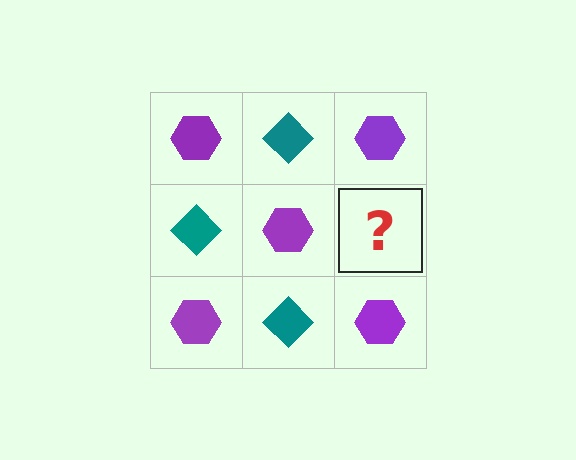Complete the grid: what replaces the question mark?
The question mark should be replaced with a teal diamond.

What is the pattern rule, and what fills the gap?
The rule is that it alternates purple hexagon and teal diamond in a checkerboard pattern. The gap should be filled with a teal diamond.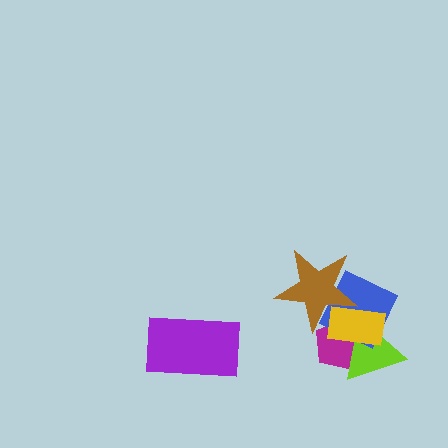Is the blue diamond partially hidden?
Yes, it is partially covered by another shape.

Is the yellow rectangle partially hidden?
Yes, it is partially covered by another shape.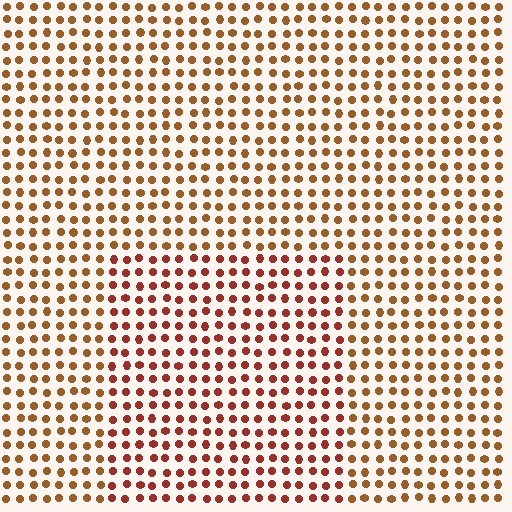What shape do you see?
I see a rectangle.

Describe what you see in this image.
The image is filled with small brown elements in a uniform arrangement. A rectangle-shaped region is visible where the elements are tinted to a slightly different hue, forming a subtle color boundary.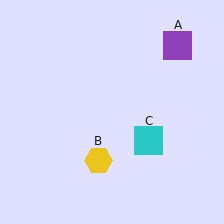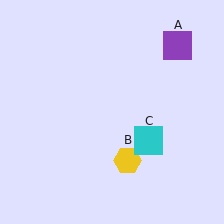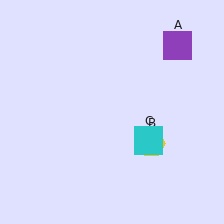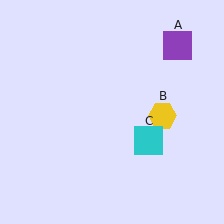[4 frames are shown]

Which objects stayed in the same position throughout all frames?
Purple square (object A) and cyan square (object C) remained stationary.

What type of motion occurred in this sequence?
The yellow hexagon (object B) rotated counterclockwise around the center of the scene.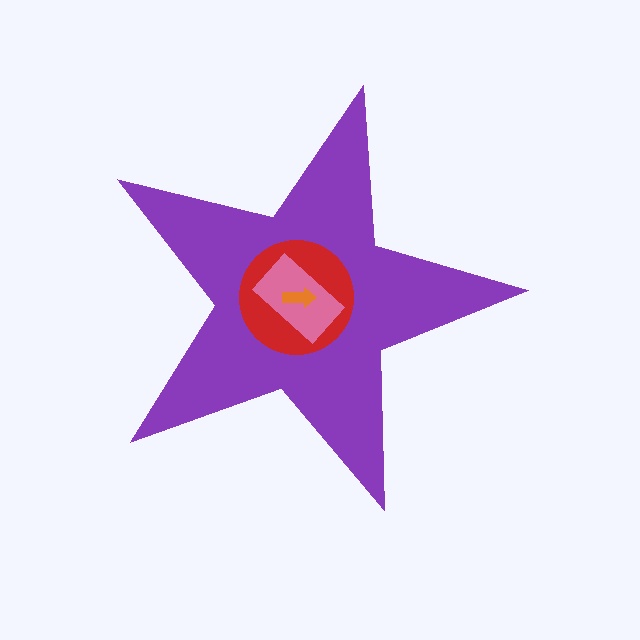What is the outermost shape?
The purple star.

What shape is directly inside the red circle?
The pink rectangle.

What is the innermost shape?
The orange arrow.